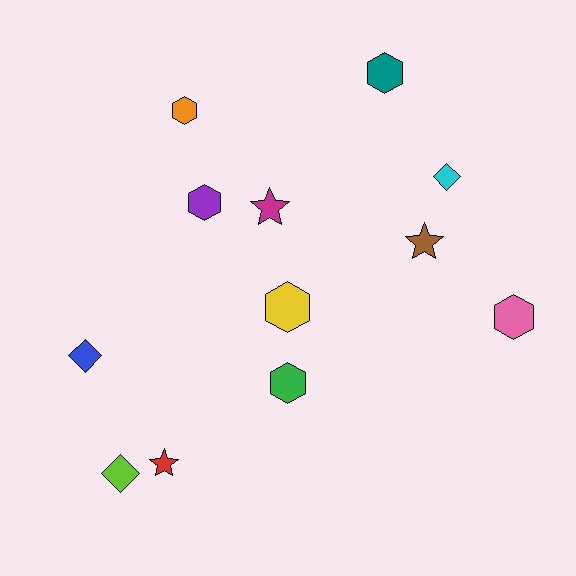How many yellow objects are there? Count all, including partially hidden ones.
There is 1 yellow object.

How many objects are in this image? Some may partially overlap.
There are 12 objects.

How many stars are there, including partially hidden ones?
There are 3 stars.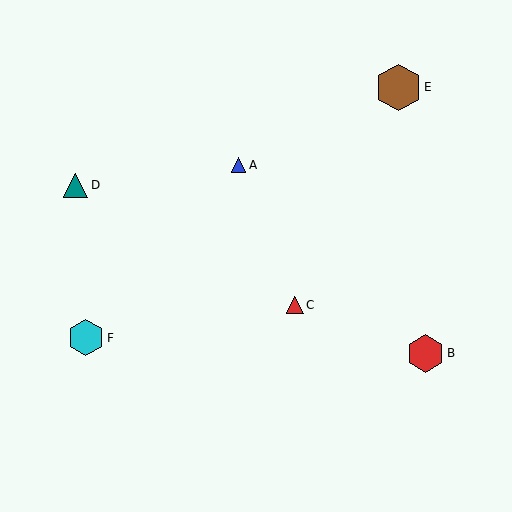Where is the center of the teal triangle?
The center of the teal triangle is at (76, 185).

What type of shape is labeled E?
Shape E is a brown hexagon.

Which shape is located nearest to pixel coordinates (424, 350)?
The red hexagon (labeled B) at (426, 353) is nearest to that location.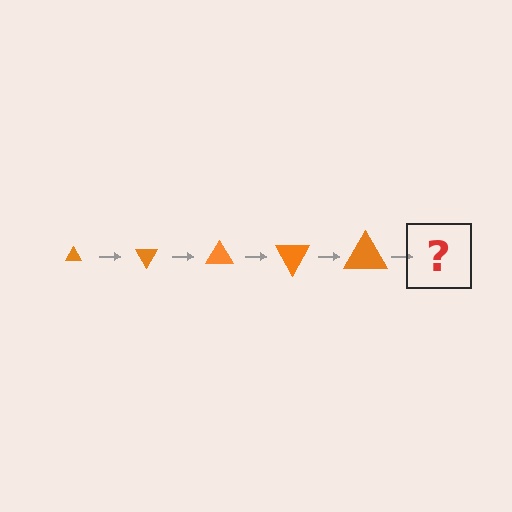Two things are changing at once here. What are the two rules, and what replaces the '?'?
The two rules are that the triangle grows larger each step and it rotates 60 degrees each step. The '?' should be a triangle, larger than the previous one and rotated 300 degrees from the start.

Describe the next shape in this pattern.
It should be a triangle, larger than the previous one and rotated 300 degrees from the start.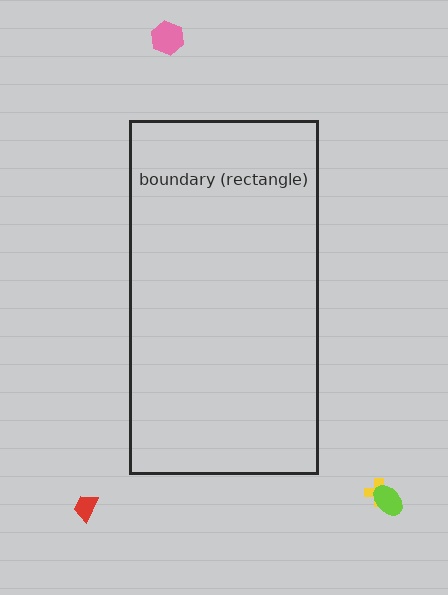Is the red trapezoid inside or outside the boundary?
Outside.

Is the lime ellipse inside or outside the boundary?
Outside.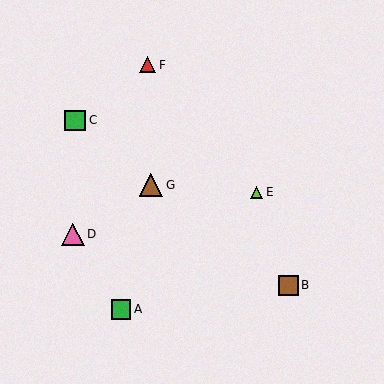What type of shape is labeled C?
Shape C is a green square.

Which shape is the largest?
The brown triangle (labeled G) is the largest.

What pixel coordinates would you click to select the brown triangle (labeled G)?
Click at (151, 185) to select the brown triangle G.